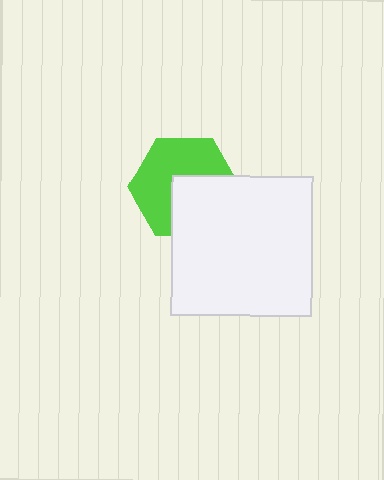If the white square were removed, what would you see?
You would see the complete lime hexagon.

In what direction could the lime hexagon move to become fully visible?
The lime hexagon could move toward the upper-left. That would shift it out from behind the white square entirely.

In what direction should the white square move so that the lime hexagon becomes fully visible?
The white square should move toward the lower-right. That is the shortest direction to clear the overlap and leave the lime hexagon fully visible.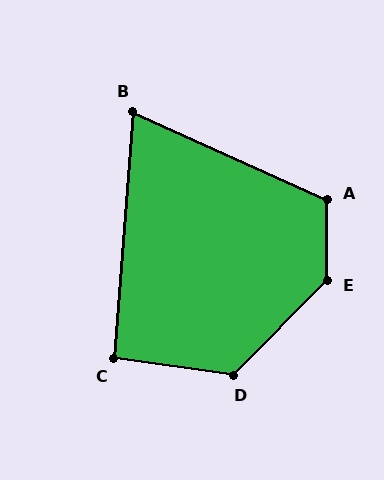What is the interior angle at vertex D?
Approximately 127 degrees (obtuse).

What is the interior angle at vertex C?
Approximately 94 degrees (approximately right).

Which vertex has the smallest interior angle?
B, at approximately 70 degrees.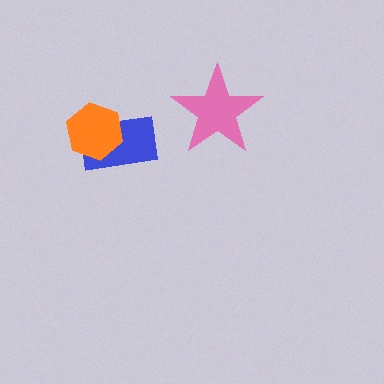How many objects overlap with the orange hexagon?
1 object overlaps with the orange hexagon.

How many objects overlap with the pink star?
0 objects overlap with the pink star.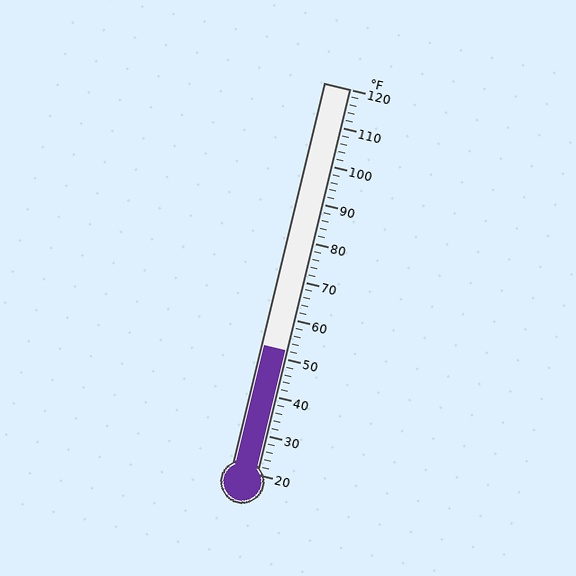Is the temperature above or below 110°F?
The temperature is below 110°F.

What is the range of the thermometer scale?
The thermometer scale ranges from 20°F to 120°F.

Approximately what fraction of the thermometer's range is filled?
The thermometer is filled to approximately 30% of its range.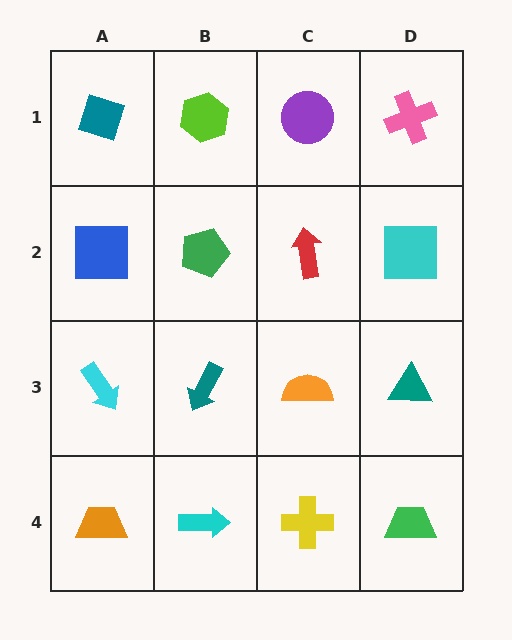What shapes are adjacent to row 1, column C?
A red arrow (row 2, column C), a lime hexagon (row 1, column B), a pink cross (row 1, column D).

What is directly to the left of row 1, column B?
A teal diamond.